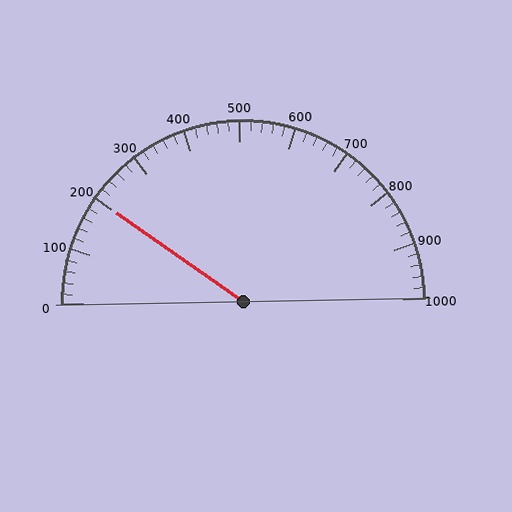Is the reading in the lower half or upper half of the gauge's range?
The reading is in the lower half of the range (0 to 1000).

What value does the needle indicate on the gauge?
The needle indicates approximately 200.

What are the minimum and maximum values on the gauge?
The gauge ranges from 0 to 1000.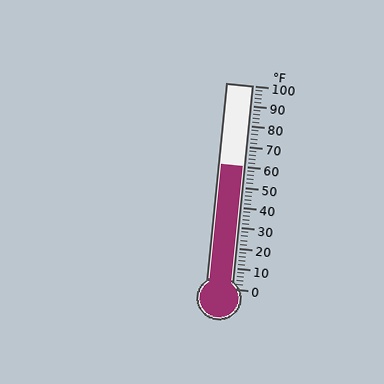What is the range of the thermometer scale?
The thermometer scale ranges from 0°F to 100°F.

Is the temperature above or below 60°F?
The temperature is at 60°F.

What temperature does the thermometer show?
The thermometer shows approximately 60°F.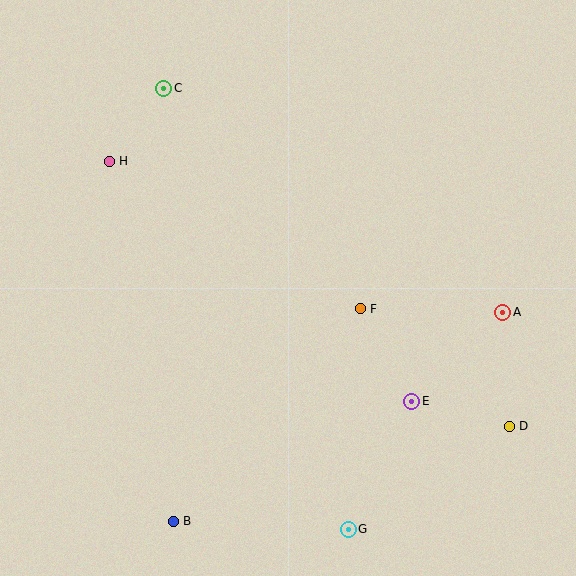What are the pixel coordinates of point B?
Point B is at (173, 521).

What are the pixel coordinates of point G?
Point G is at (348, 529).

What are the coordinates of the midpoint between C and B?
The midpoint between C and B is at (169, 305).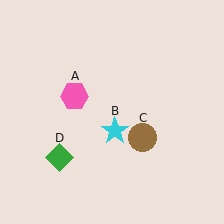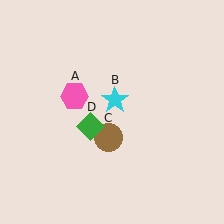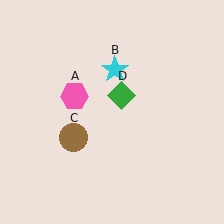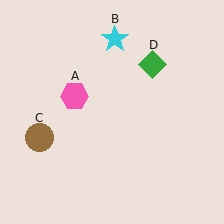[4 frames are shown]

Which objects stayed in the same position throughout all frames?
Pink hexagon (object A) remained stationary.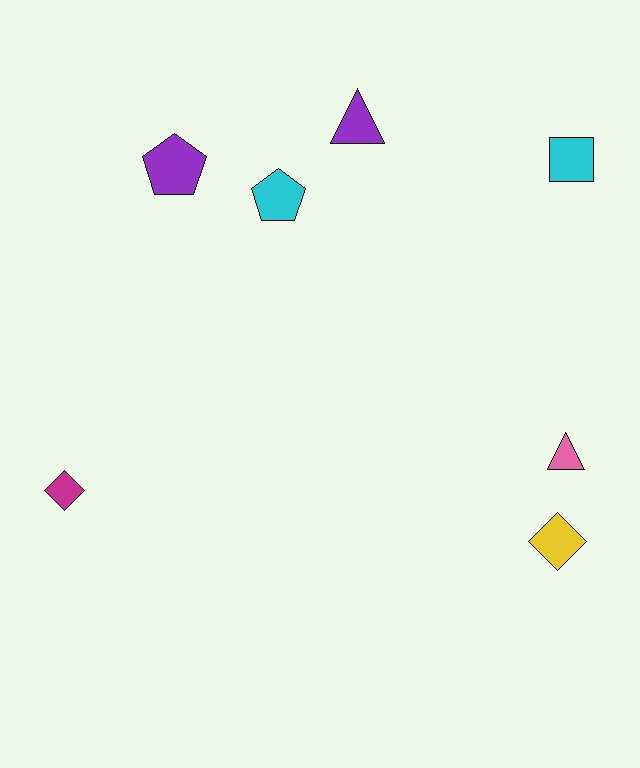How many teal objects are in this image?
There are no teal objects.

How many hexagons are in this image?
There are no hexagons.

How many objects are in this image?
There are 7 objects.